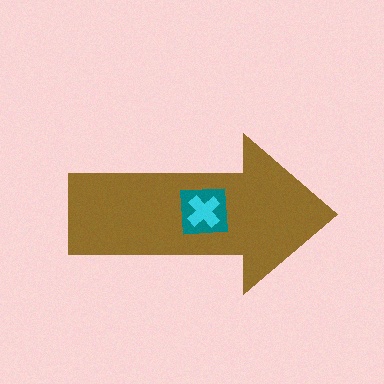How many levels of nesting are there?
3.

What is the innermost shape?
The cyan cross.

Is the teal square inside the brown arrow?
Yes.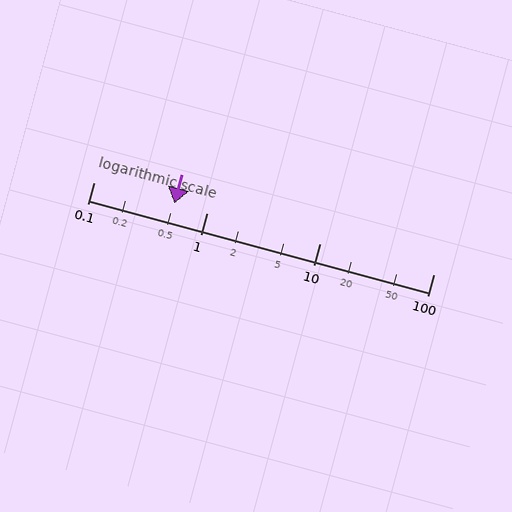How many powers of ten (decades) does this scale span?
The scale spans 3 decades, from 0.1 to 100.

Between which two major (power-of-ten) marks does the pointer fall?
The pointer is between 0.1 and 1.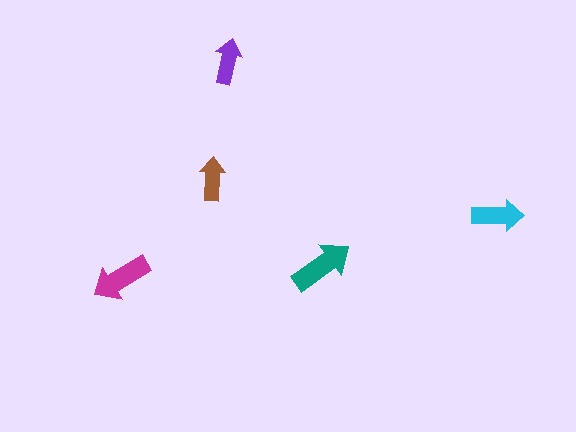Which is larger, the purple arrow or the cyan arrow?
The cyan one.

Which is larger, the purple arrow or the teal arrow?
The teal one.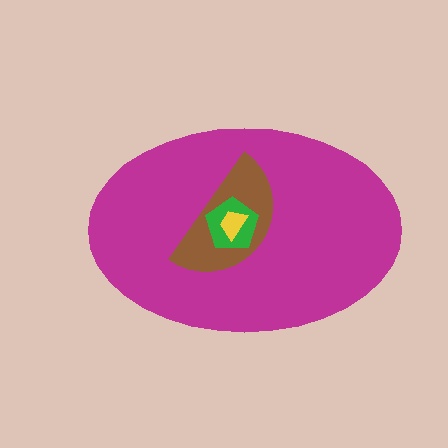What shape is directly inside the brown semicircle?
The green pentagon.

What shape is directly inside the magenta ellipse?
The brown semicircle.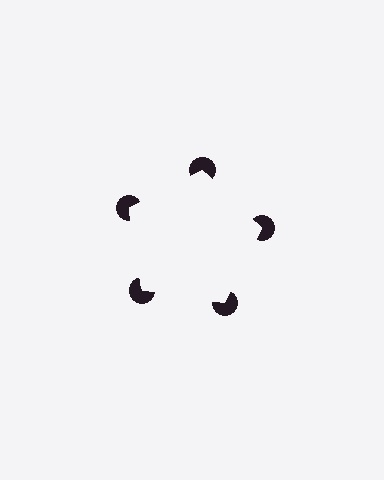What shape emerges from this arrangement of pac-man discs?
An illusory pentagon — its edges are inferred from the aligned wedge cuts in the pac-man discs, not physically drawn.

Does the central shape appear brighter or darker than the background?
It typically appears slightly brighter than the background, even though no actual brightness change is drawn.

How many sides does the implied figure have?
5 sides.